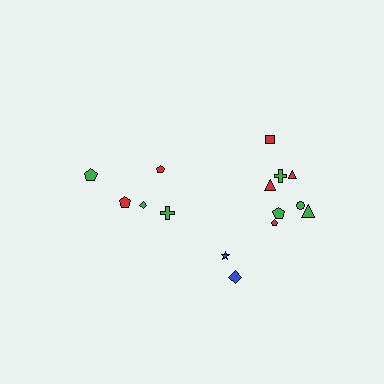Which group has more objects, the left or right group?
The right group.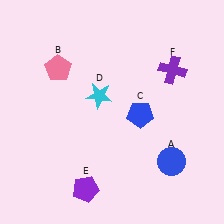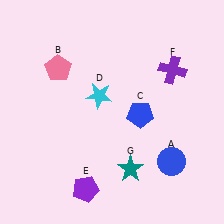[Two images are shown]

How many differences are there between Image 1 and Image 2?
There is 1 difference between the two images.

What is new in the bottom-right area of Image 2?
A teal star (G) was added in the bottom-right area of Image 2.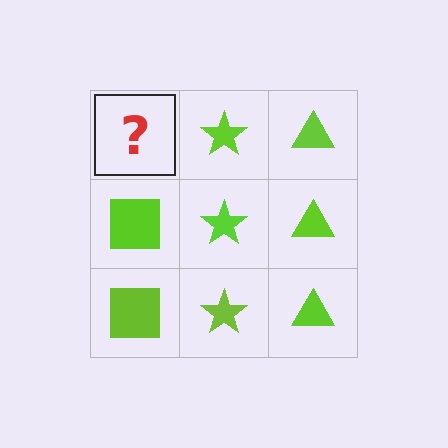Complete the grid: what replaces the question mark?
The question mark should be replaced with a lime square.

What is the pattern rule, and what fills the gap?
The rule is that each column has a consistent shape. The gap should be filled with a lime square.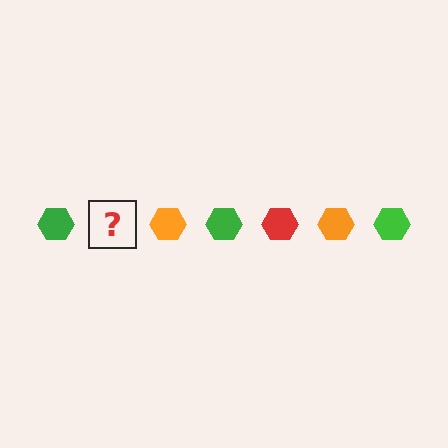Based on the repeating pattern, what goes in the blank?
The blank should be a red hexagon.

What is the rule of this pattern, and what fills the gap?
The rule is that the pattern cycles through green, red, orange hexagons. The gap should be filled with a red hexagon.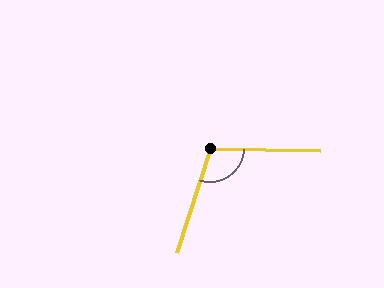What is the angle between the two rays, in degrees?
Approximately 107 degrees.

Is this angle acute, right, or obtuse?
It is obtuse.